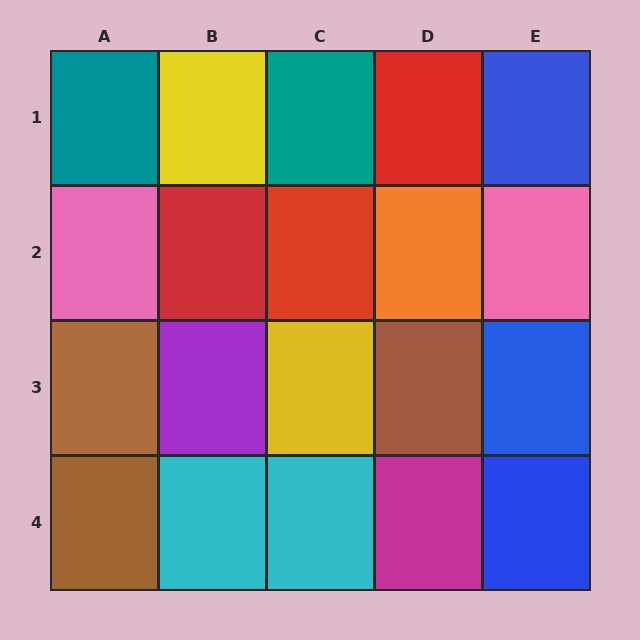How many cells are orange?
1 cell is orange.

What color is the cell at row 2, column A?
Pink.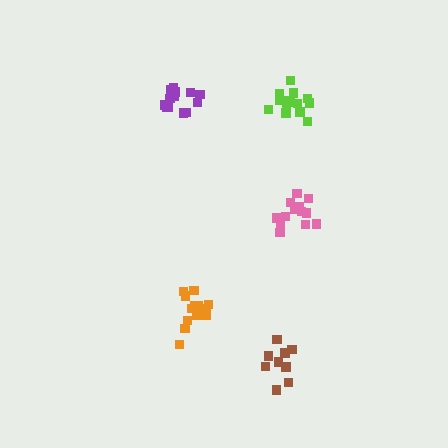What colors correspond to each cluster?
The clusters are colored: brown, pink, orange, purple, lime.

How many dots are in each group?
Group 1: 9 dots, Group 2: 13 dots, Group 3: 15 dots, Group 4: 14 dots, Group 5: 14 dots (65 total).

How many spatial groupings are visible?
There are 5 spatial groupings.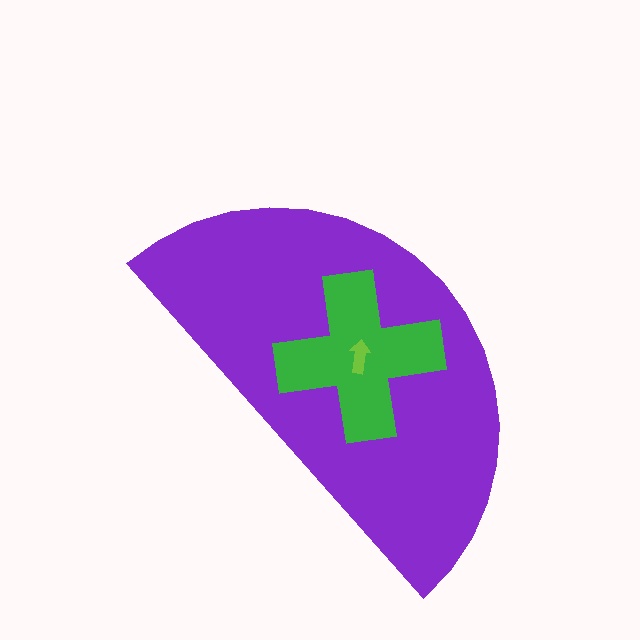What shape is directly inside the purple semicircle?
The green cross.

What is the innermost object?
The lime arrow.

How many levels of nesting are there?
3.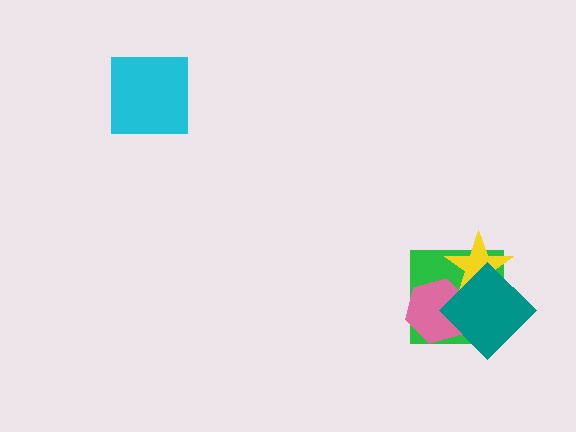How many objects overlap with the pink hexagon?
3 objects overlap with the pink hexagon.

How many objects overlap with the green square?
3 objects overlap with the green square.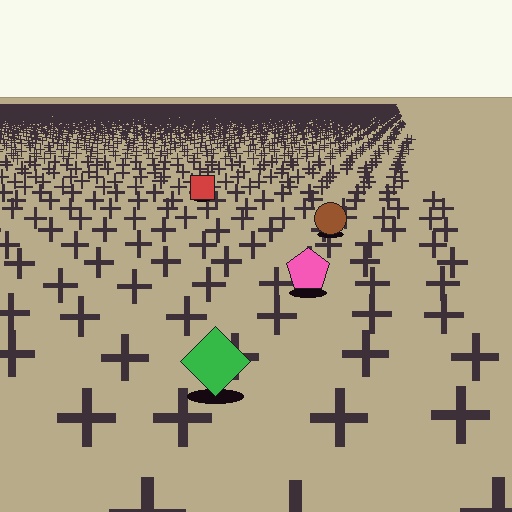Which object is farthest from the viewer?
The red square is farthest from the viewer. It appears smaller and the ground texture around it is denser.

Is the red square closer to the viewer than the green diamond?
No. The green diamond is closer — you can tell from the texture gradient: the ground texture is coarser near it.